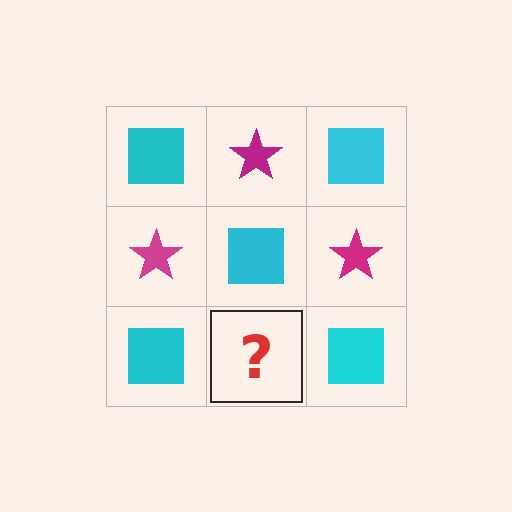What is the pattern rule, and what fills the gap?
The rule is that it alternates cyan square and magenta star in a checkerboard pattern. The gap should be filled with a magenta star.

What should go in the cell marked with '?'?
The missing cell should contain a magenta star.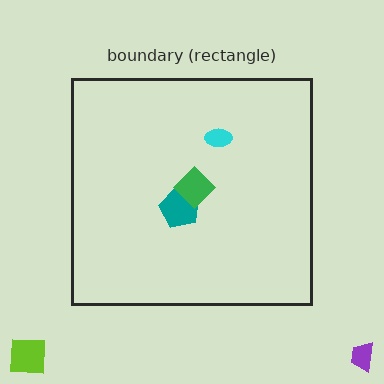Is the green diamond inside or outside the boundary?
Inside.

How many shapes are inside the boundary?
3 inside, 2 outside.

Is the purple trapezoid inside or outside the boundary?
Outside.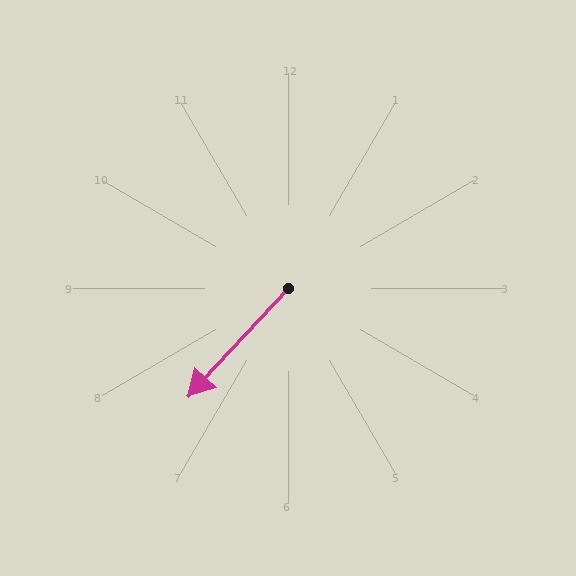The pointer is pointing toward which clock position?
Roughly 7 o'clock.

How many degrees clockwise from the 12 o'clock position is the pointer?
Approximately 223 degrees.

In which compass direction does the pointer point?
Southwest.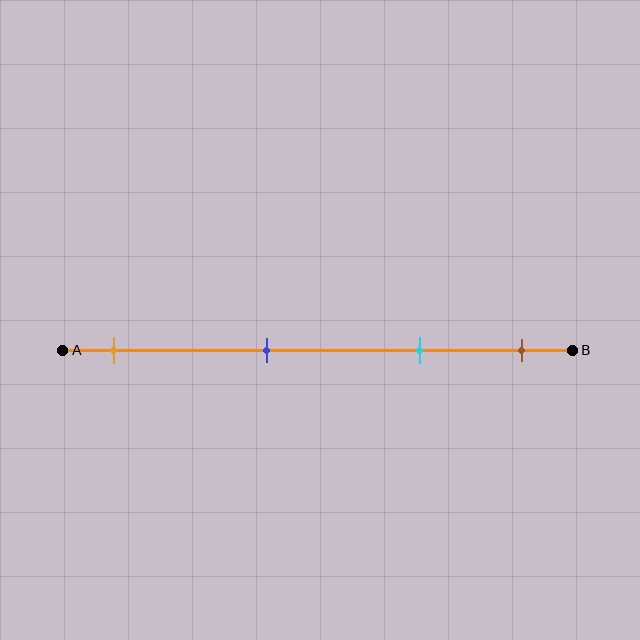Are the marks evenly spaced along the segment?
No, the marks are not evenly spaced.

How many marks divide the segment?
There are 4 marks dividing the segment.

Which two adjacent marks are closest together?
The cyan and brown marks are the closest adjacent pair.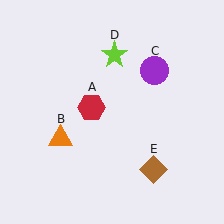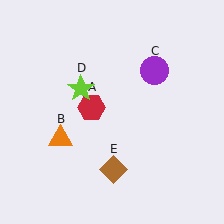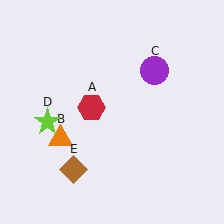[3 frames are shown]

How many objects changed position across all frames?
2 objects changed position: lime star (object D), brown diamond (object E).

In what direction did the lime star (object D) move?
The lime star (object D) moved down and to the left.